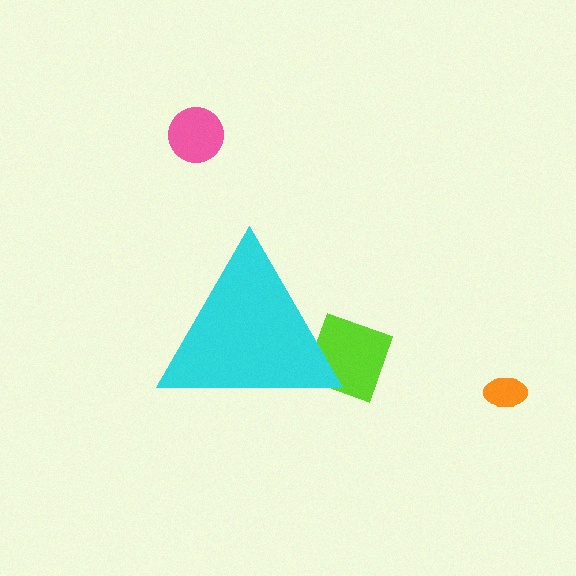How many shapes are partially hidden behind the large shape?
1 shape is partially hidden.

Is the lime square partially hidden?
Yes, the lime square is partially hidden behind the cyan triangle.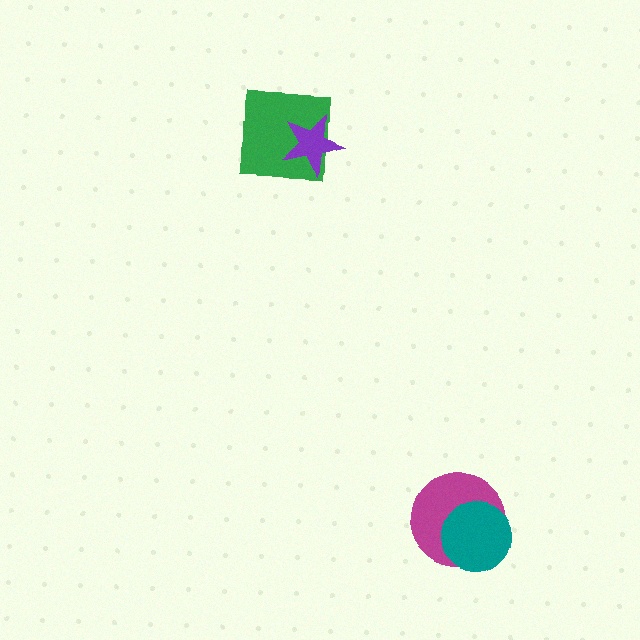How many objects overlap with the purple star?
1 object overlaps with the purple star.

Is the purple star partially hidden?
No, no other shape covers it.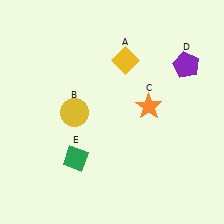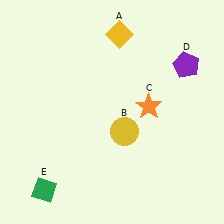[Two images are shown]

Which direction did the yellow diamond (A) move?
The yellow diamond (A) moved up.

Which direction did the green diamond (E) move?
The green diamond (E) moved down.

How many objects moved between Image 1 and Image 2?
3 objects moved between the two images.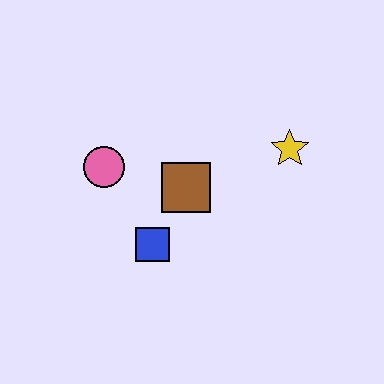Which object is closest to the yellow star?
The brown square is closest to the yellow star.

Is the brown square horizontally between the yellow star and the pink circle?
Yes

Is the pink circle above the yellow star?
No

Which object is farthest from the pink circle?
The yellow star is farthest from the pink circle.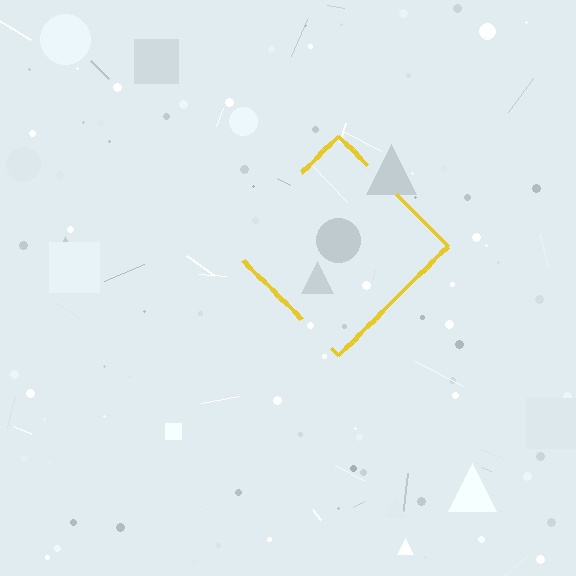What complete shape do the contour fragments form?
The contour fragments form a diamond.